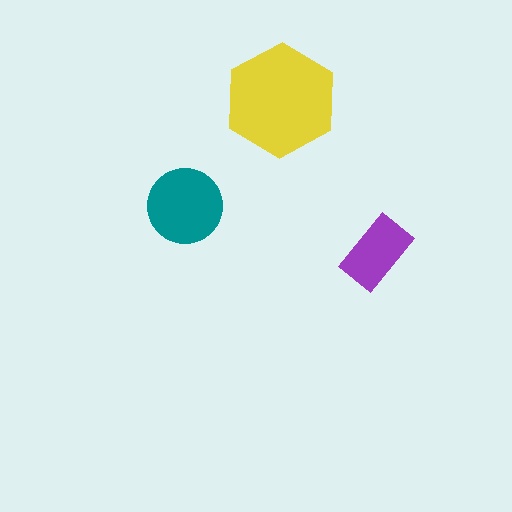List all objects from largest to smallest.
The yellow hexagon, the teal circle, the purple rectangle.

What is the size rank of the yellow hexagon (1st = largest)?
1st.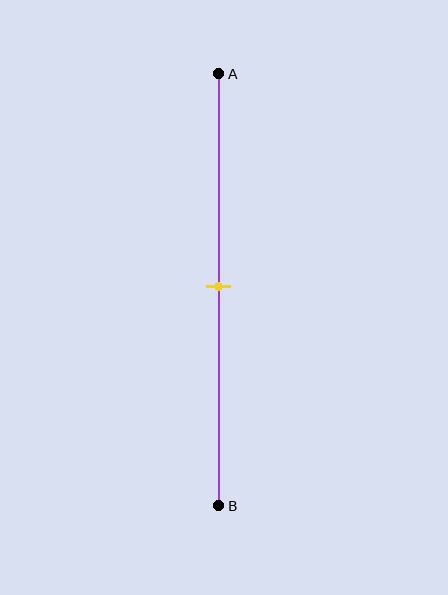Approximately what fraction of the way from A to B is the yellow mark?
The yellow mark is approximately 50% of the way from A to B.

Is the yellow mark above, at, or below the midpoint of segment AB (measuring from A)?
The yellow mark is approximately at the midpoint of segment AB.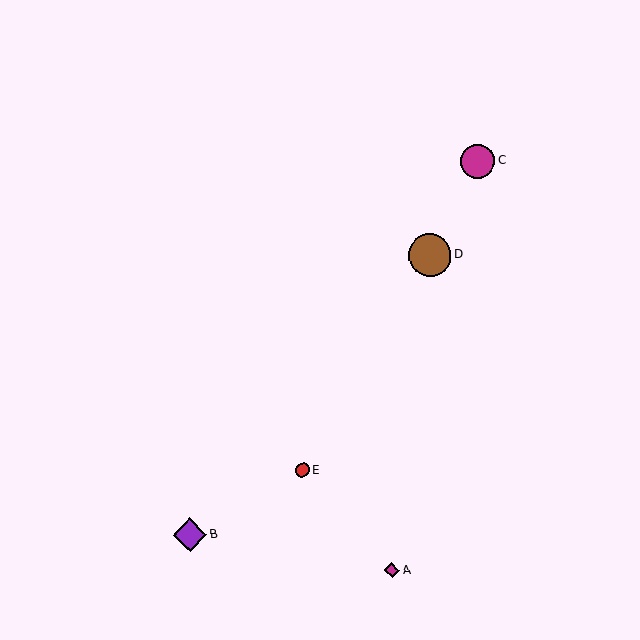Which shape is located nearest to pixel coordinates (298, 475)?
The red circle (labeled E) at (302, 470) is nearest to that location.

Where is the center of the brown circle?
The center of the brown circle is at (430, 255).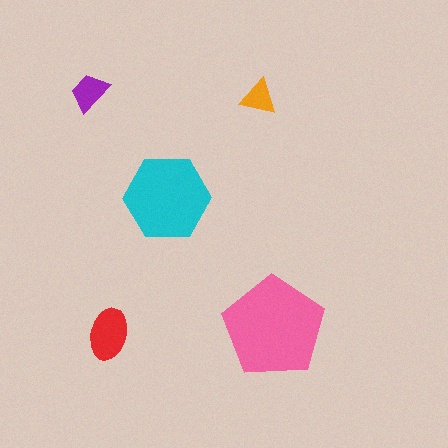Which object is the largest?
The pink pentagon.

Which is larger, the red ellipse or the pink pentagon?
The pink pentagon.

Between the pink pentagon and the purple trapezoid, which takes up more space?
The pink pentagon.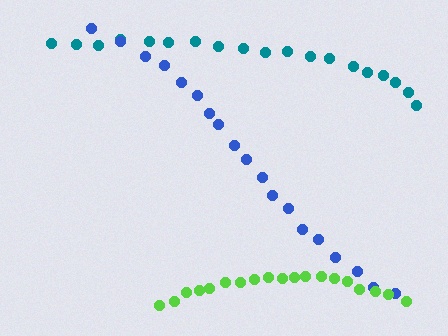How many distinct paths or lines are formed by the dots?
There are 3 distinct paths.